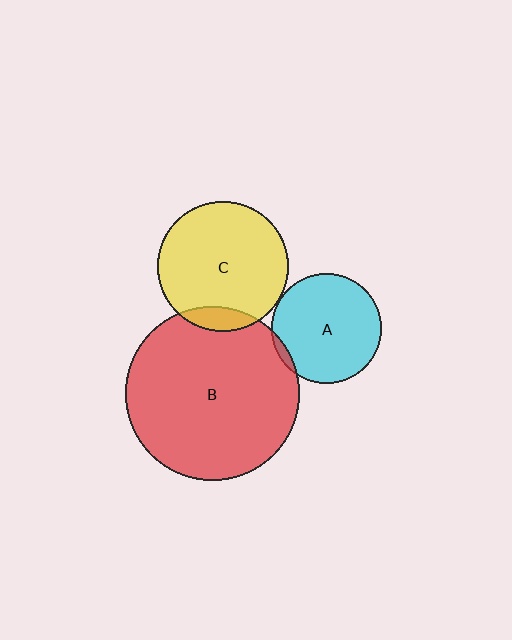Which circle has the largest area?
Circle B (red).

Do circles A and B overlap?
Yes.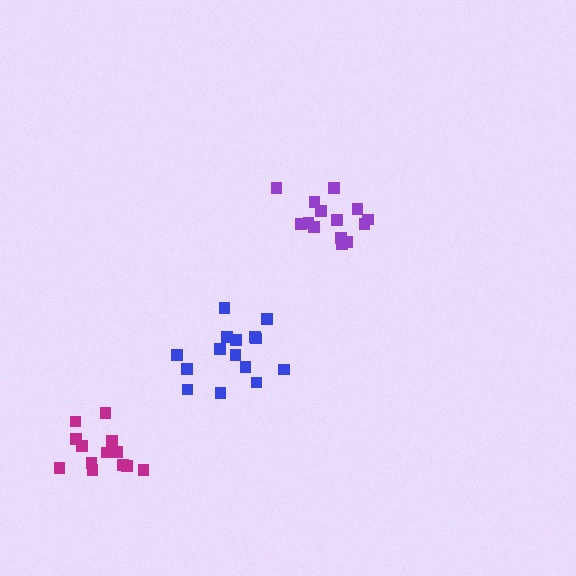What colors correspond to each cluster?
The clusters are colored: purple, blue, magenta.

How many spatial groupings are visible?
There are 3 spatial groupings.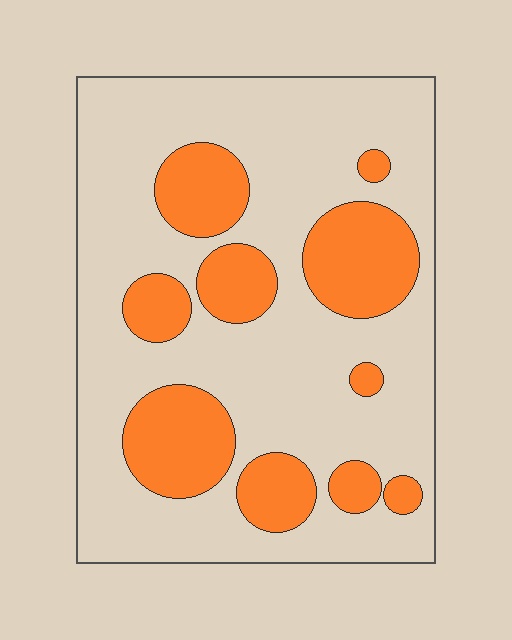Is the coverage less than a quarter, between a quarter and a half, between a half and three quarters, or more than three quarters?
Between a quarter and a half.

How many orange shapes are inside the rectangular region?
10.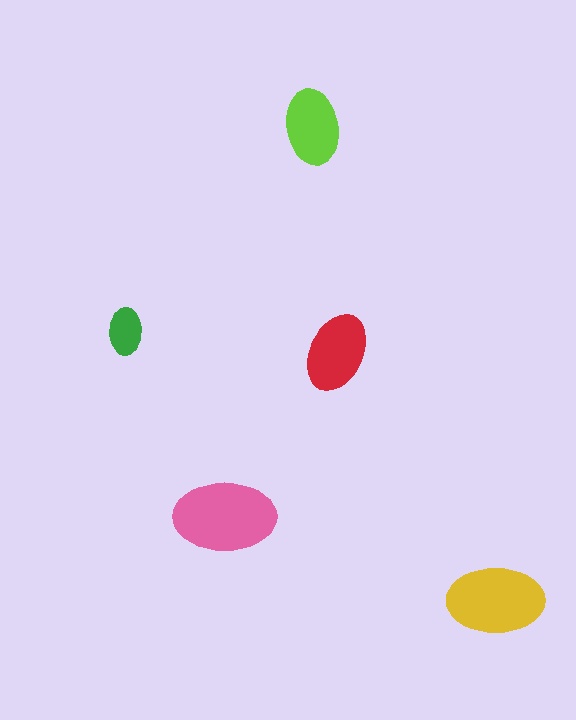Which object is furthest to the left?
The green ellipse is leftmost.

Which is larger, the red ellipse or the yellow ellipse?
The yellow one.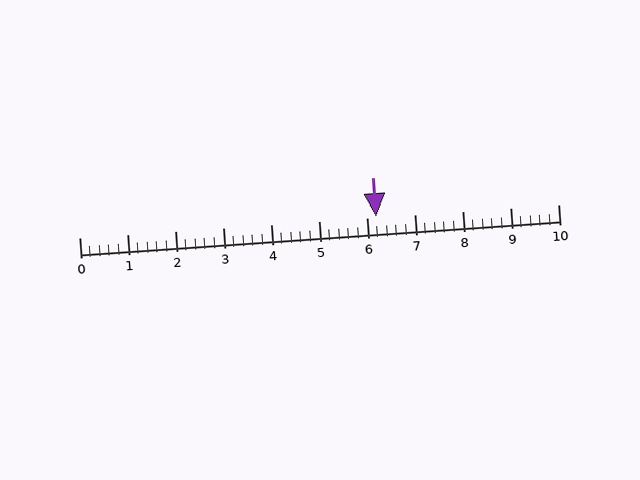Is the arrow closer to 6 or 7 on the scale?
The arrow is closer to 6.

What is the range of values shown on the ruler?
The ruler shows values from 0 to 10.